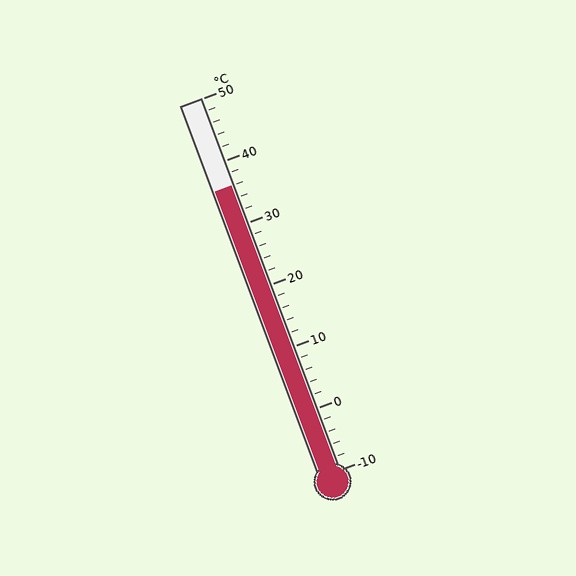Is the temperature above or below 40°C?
The temperature is below 40°C.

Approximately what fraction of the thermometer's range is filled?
The thermometer is filled to approximately 75% of its range.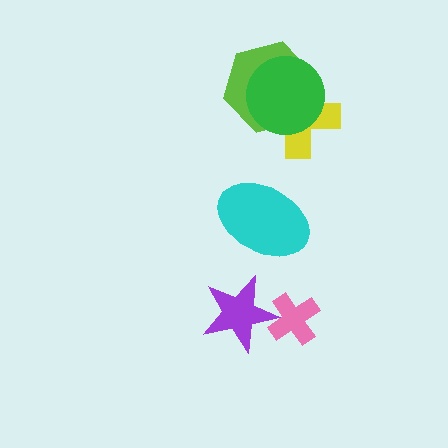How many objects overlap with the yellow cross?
2 objects overlap with the yellow cross.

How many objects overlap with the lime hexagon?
2 objects overlap with the lime hexagon.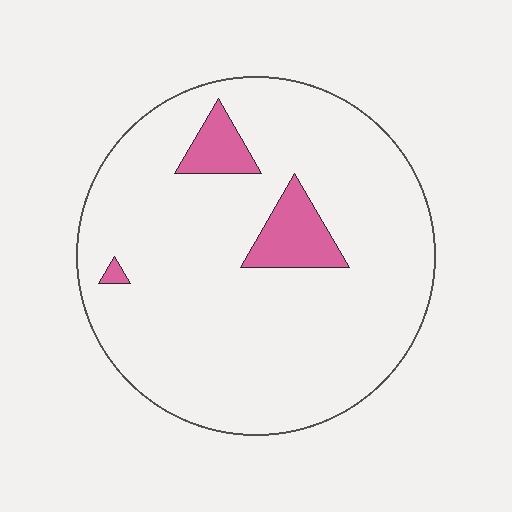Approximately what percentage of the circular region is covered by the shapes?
Approximately 10%.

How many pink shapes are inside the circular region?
3.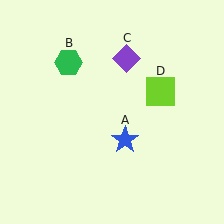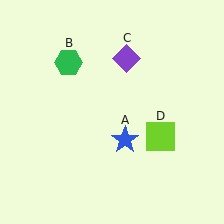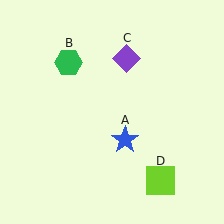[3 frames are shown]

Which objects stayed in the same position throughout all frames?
Blue star (object A) and green hexagon (object B) and purple diamond (object C) remained stationary.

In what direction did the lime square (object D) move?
The lime square (object D) moved down.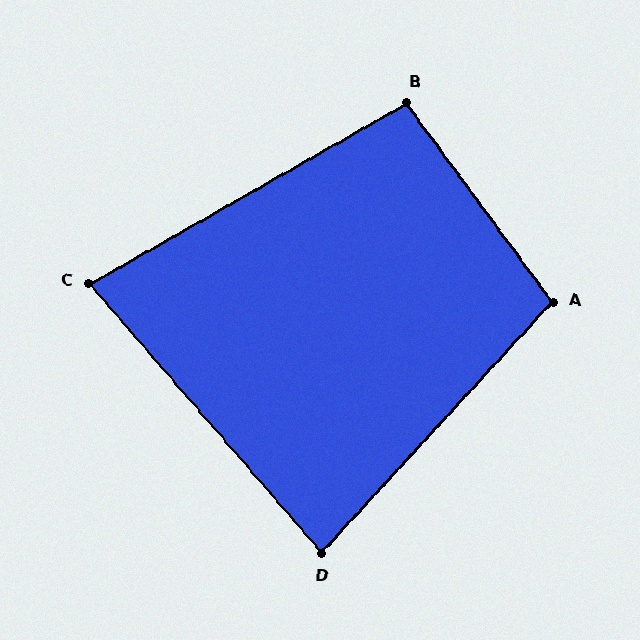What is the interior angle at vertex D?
Approximately 83 degrees (acute).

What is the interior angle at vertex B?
Approximately 97 degrees (obtuse).